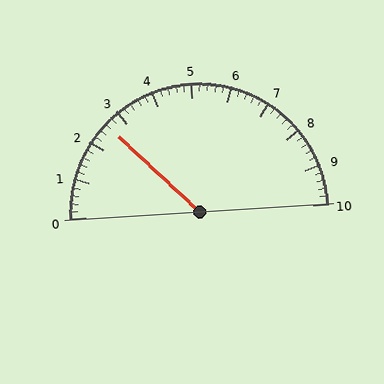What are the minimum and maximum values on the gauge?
The gauge ranges from 0 to 10.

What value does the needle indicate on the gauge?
The needle indicates approximately 2.6.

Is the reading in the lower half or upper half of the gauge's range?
The reading is in the lower half of the range (0 to 10).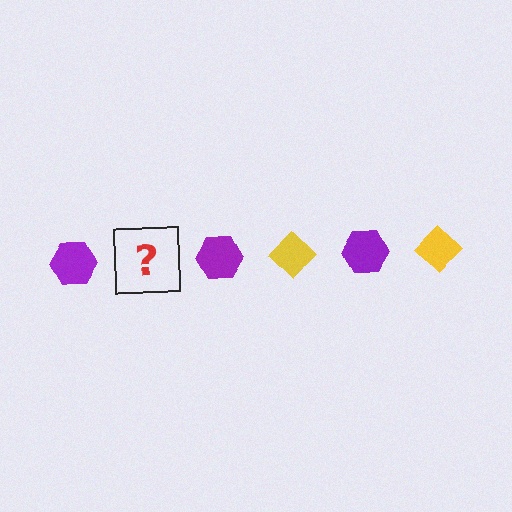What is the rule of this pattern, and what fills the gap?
The rule is that the pattern alternates between purple hexagon and yellow diamond. The gap should be filled with a yellow diamond.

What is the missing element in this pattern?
The missing element is a yellow diamond.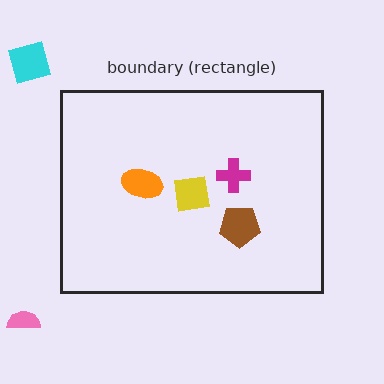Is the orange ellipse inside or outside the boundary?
Inside.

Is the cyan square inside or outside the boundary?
Outside.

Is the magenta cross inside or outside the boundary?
Inside.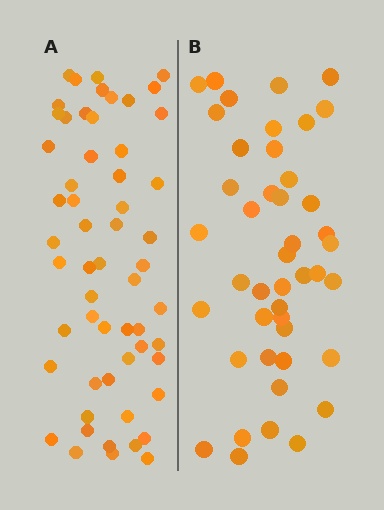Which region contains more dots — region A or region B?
Region A (the left region) has more dots.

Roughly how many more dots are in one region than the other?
Region A has approximately 15 more dots than region B.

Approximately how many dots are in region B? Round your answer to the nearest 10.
About 40 dots. (The exact count is 44, which rounds to 40.)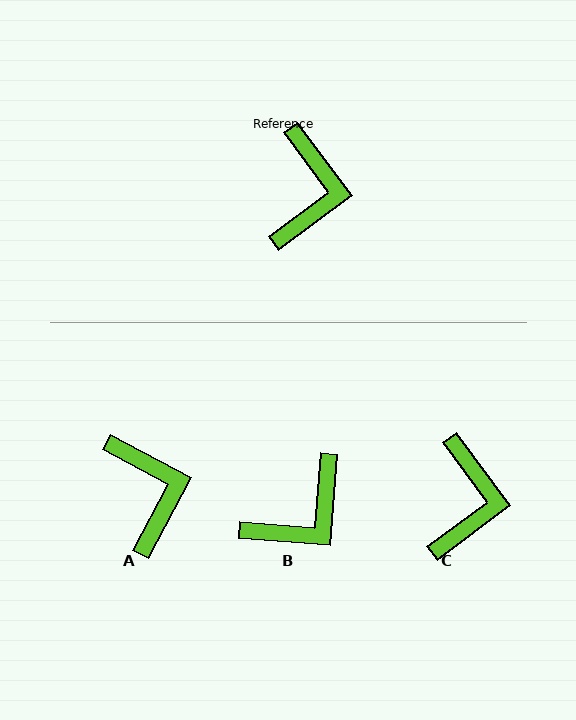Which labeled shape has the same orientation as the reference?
C.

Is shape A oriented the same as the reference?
No, it is off by about 25 degrees.